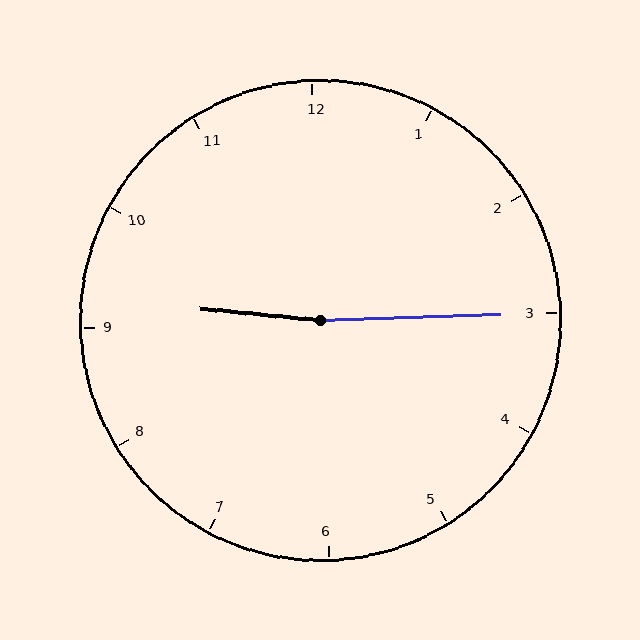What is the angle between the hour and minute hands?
Approximately 172 degrees.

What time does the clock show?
9:15.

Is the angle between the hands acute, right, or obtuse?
It is obtuse.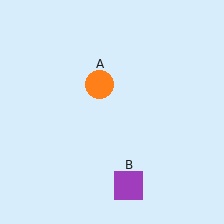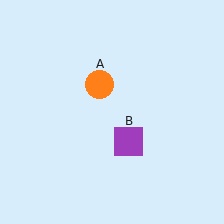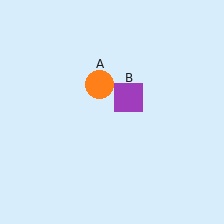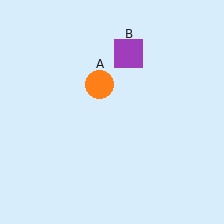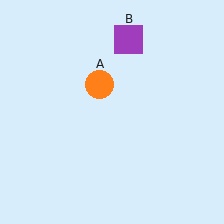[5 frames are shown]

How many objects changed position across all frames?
1 object changed position: purple square (object B).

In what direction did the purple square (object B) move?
The purple square (object B) moved up.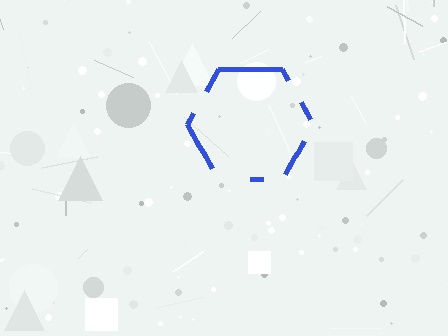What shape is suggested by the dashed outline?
The dashed outline suggests a hexagon.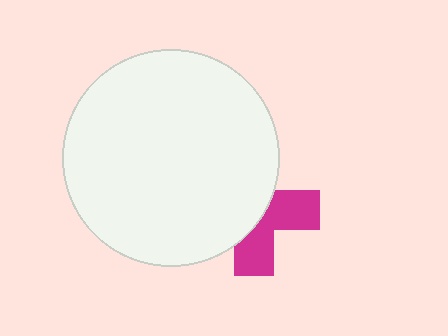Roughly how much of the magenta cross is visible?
A small part of it is visible (roughly 42%).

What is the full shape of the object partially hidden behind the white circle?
The partially hidden object is a magenta cross.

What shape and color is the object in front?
The object in front is a white circle.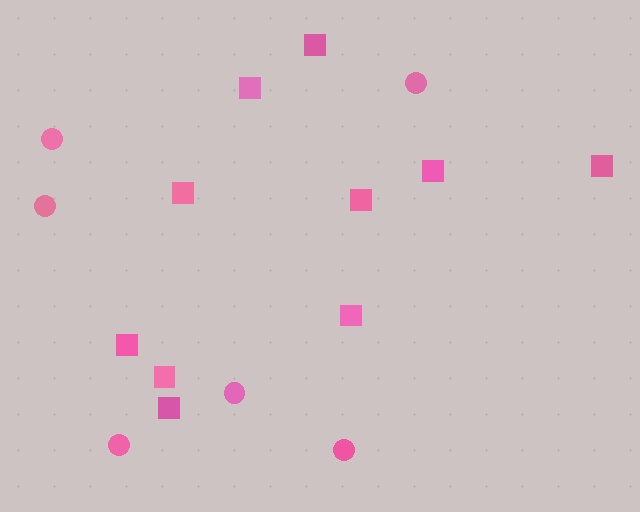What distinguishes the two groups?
There are 2 groups: one group of circles (6) and one group of squares (10).